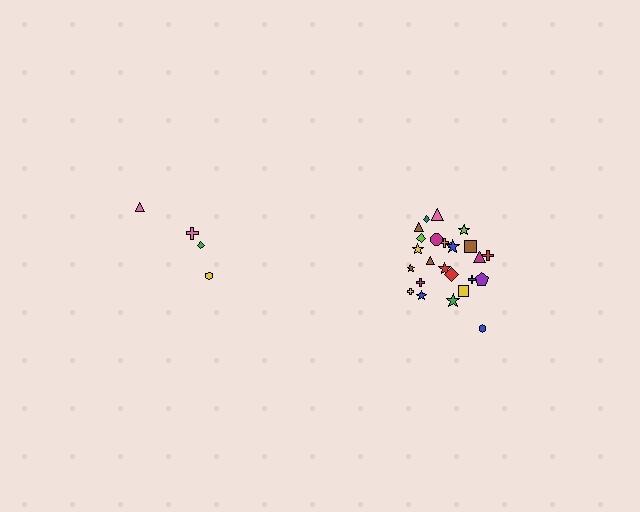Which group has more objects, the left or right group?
The right group.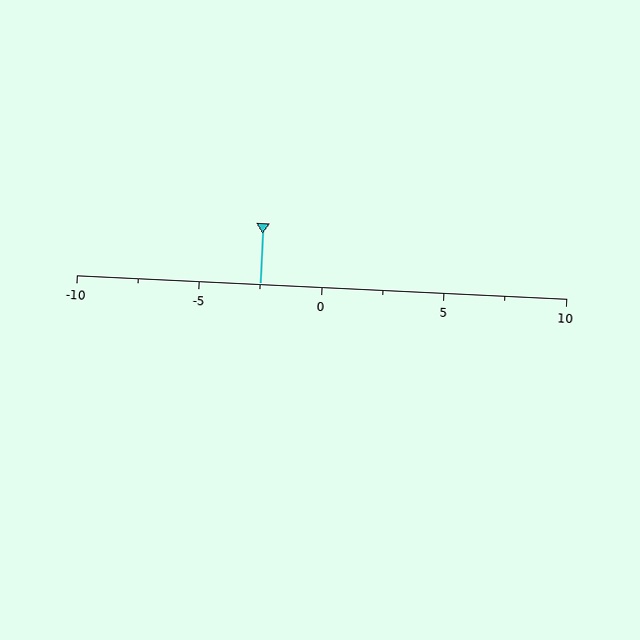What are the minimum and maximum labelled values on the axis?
The axis runs from -10 to 10.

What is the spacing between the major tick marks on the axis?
The major ticks are spaced 5 apart.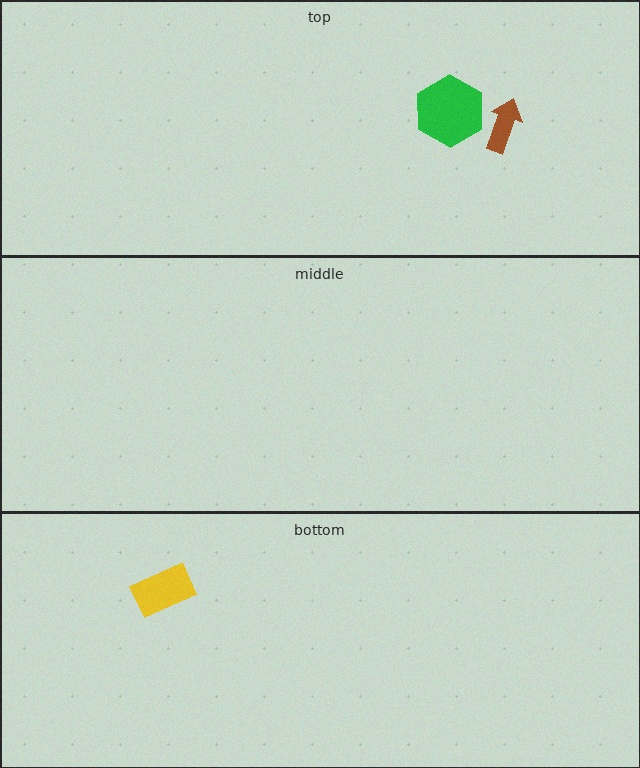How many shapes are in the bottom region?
1.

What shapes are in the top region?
The brown arrow, the green hexagon.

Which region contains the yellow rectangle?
The bottom region.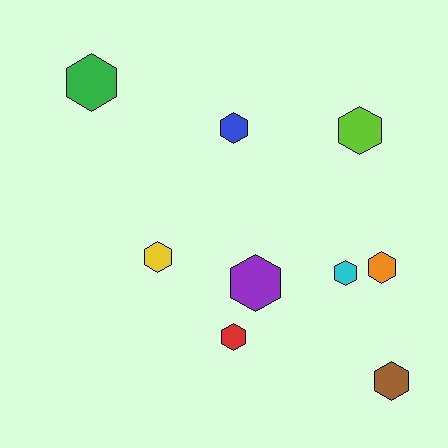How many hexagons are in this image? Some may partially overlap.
There are 9 hexagons.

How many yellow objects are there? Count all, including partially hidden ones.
There is 1 yellow object.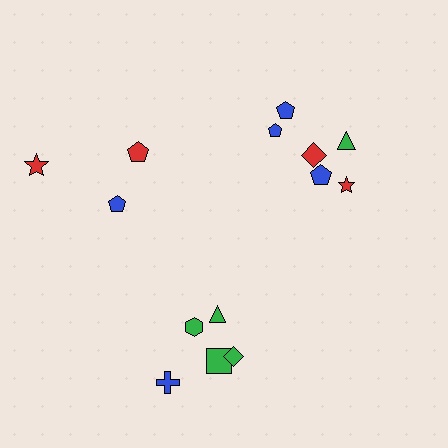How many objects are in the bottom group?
There are 5 objects.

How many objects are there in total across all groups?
There are 14 objects.